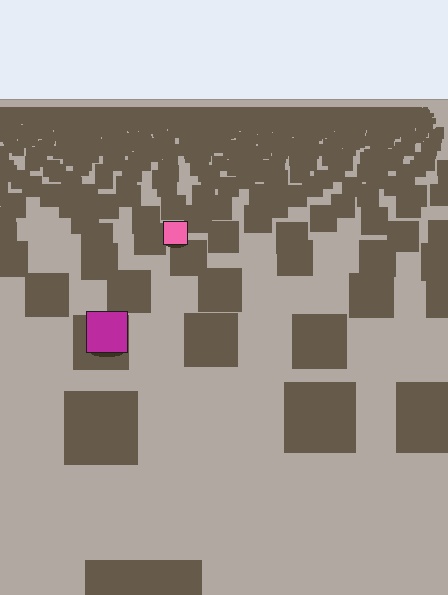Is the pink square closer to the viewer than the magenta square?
No. The magenta square is closer — you can tell from the texture gradient: the ground texture is coarser near it.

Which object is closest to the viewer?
The magenta square is closest. The texture marks near it are larger and more spread out.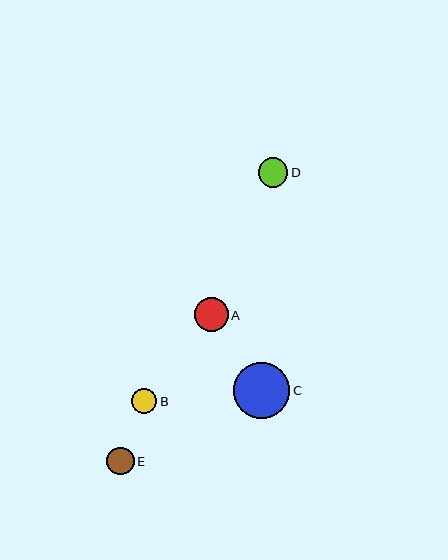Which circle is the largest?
Circle C is the largest with a size of approximately 56 pixels.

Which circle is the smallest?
Circle B is the smallest with a size of approximately 25 pixels.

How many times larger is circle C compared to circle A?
Circle C is approximately 1.7 times the size of circle A.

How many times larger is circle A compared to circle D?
Circle A is approximately 1.1 times the size of circle D.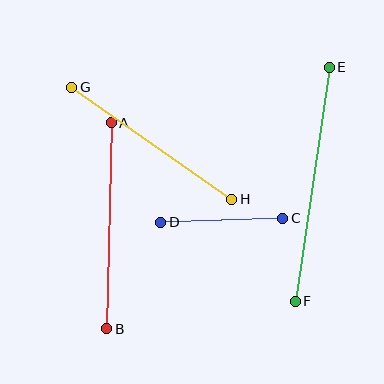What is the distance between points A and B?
The distance is approximately 206 pixels.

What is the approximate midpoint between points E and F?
The midpoint is at approximately (312, 184) pixels.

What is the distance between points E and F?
The distance is approximately 236 pixels.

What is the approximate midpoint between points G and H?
The midpoint is at approximately (152, 143) pixels.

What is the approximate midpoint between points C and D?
The midpoint is at approximately (222, 220) pixels.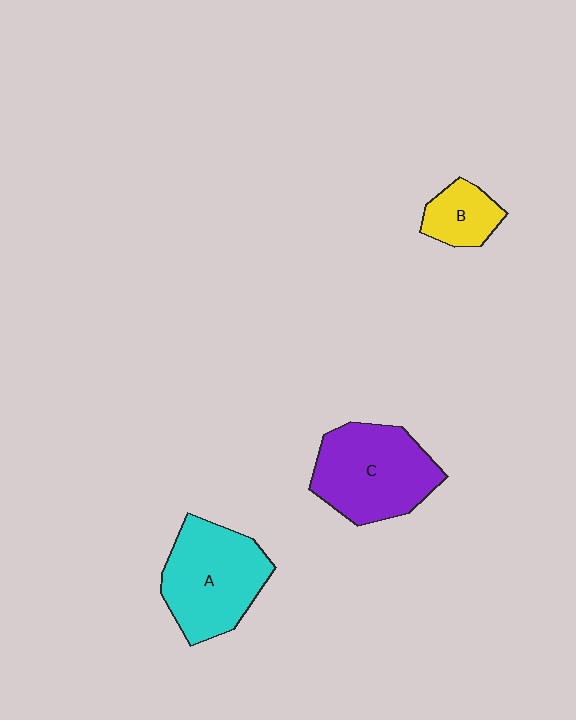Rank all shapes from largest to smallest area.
From largest to smallest: C (purple), A (cyan), B (yellow).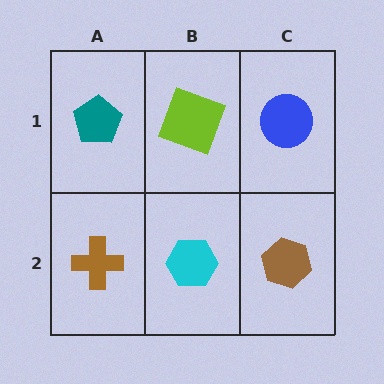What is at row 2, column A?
A brown cross.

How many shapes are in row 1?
3 shapes.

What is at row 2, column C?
A brown hexagon.